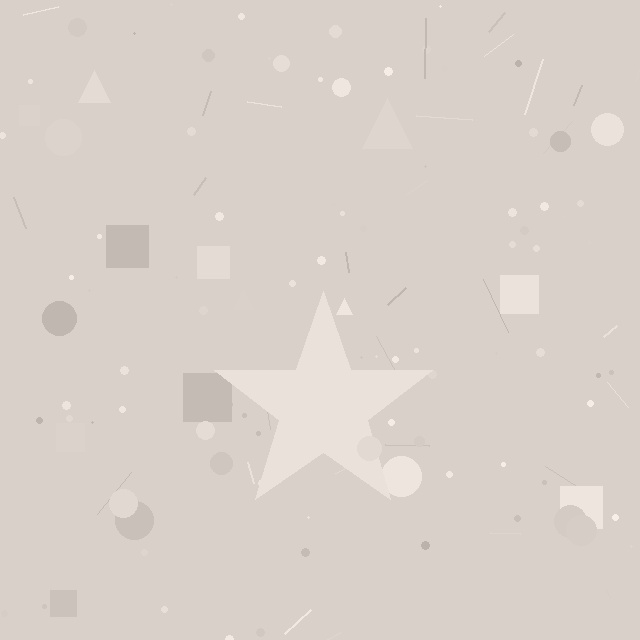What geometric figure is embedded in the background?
A star is embedded in the background.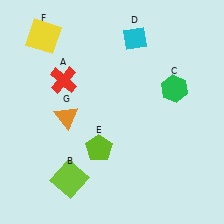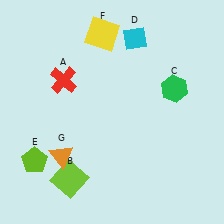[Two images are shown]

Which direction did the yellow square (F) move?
The yellow square (F) moved right.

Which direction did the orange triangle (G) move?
The orange triangle (G) moved down.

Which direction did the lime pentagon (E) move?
The lime pentagon (E) moved left.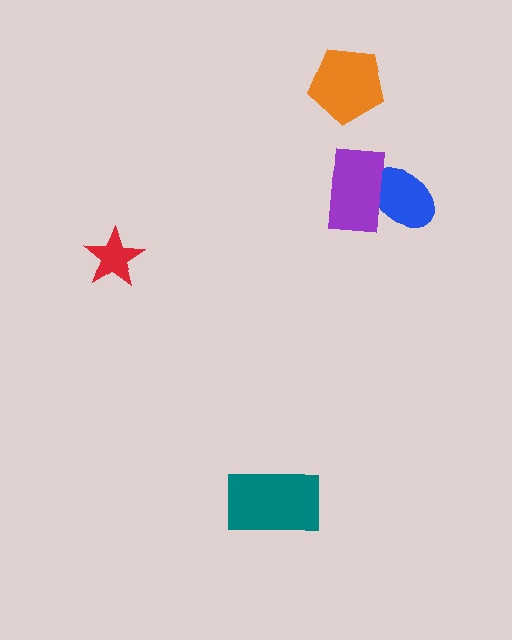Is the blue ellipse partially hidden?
Yes, it is partially covered by another shape.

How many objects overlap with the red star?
0 objects overlap with the red star.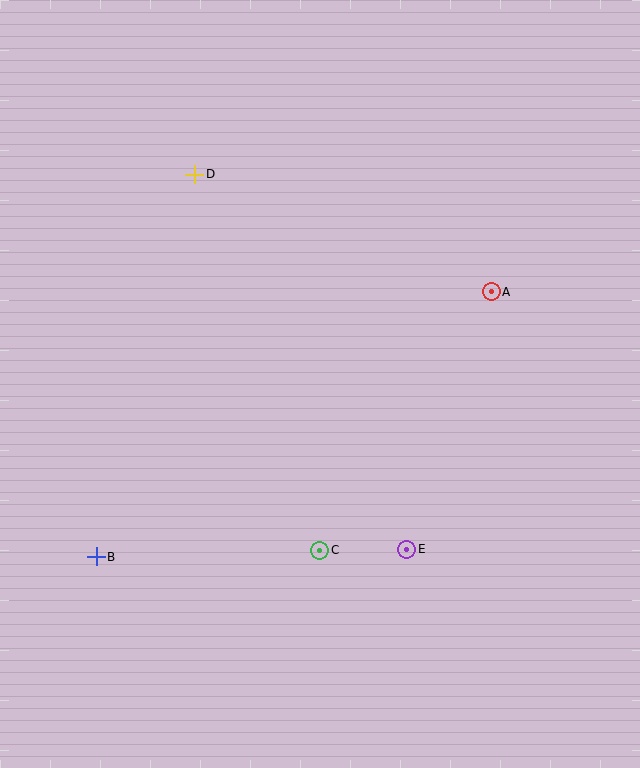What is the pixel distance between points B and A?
The distance between B and A is 475 pixels.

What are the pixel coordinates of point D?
Point D is at (195, 174).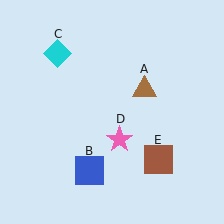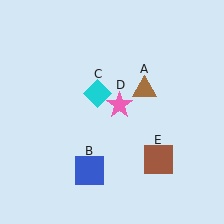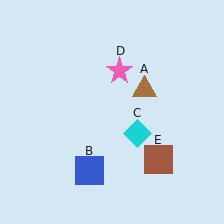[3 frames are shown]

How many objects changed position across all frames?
2 objects changed position: cyan diamond (object C), pink star (object D).